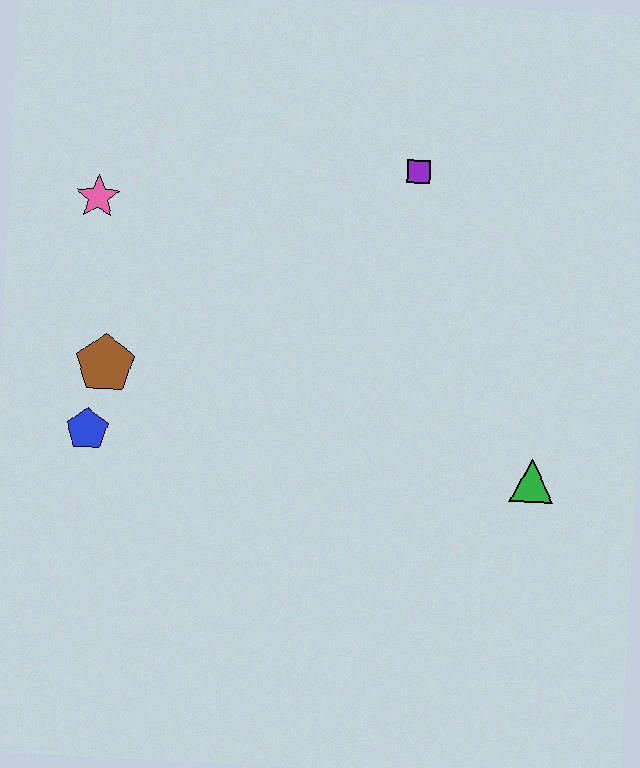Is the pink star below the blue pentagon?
No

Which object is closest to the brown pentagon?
The blue pentagon is closest to the brown pentagon.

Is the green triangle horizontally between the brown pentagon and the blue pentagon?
No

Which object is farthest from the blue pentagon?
The green triangle is farthest from the blue pentagon.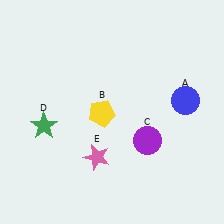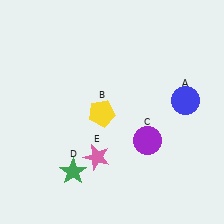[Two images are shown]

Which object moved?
The green star (D) moved down.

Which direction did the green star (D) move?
The green star (D) moved down.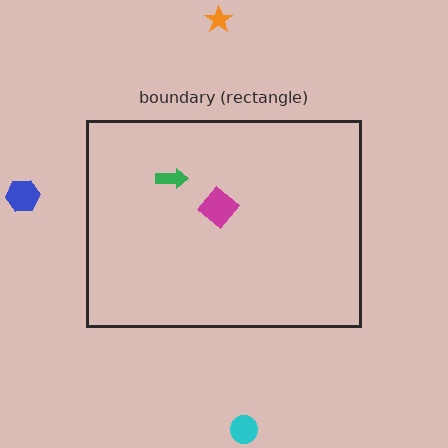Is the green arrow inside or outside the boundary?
Inside.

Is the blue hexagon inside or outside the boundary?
Outside.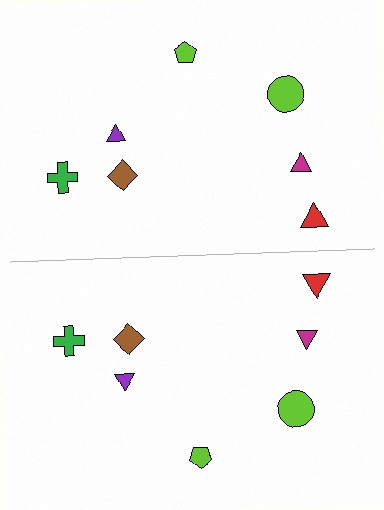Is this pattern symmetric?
Yes, this pattern has bilateral (reflection) symmetry.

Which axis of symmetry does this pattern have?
The pattern has a horizontal axis of symmetry running through the center of the image.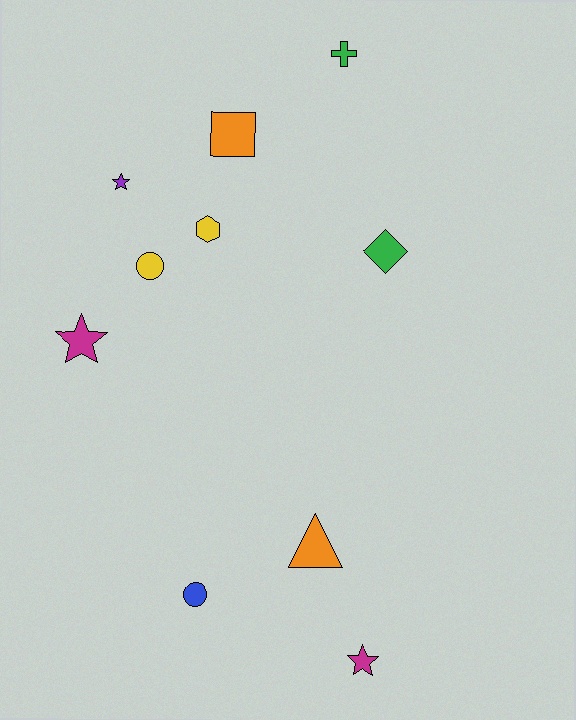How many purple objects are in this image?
There is 1 purple object.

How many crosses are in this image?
There is 1 cross.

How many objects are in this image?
There are 10 objects.